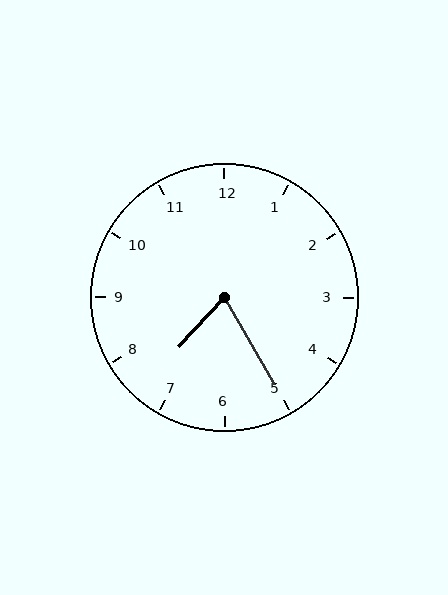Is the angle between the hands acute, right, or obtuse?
It is acute.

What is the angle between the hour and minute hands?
Approximately 72 degrees.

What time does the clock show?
7:25.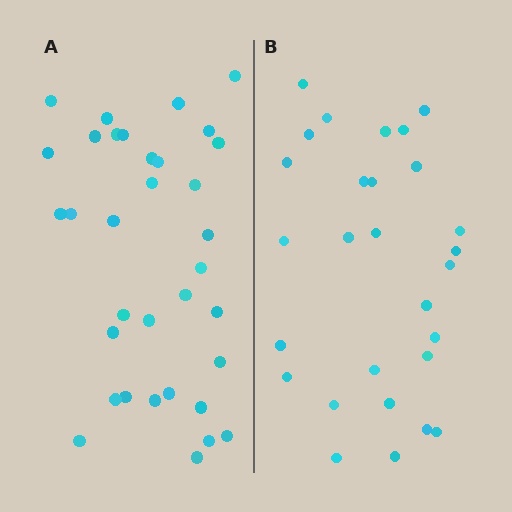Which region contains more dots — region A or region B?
Region A (the left region) has more dots.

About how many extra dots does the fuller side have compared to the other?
Region A has about 6 more dots than region B.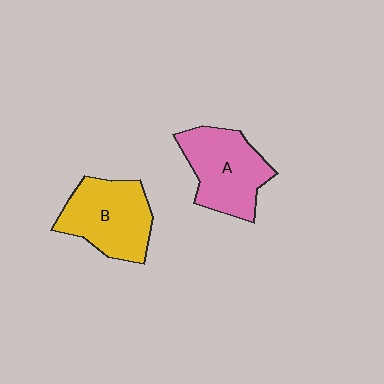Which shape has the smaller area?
Shape A (pink).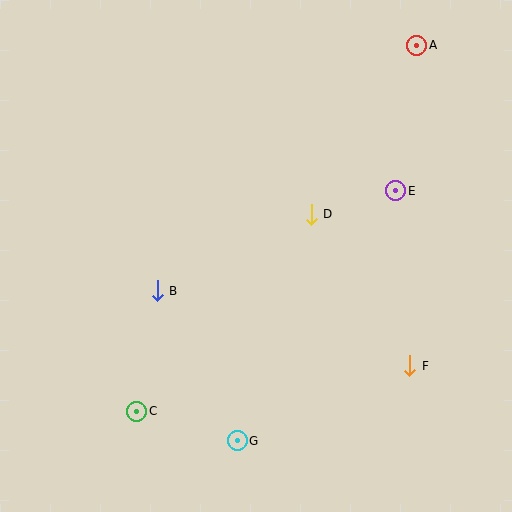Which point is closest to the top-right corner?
Point A is closest to the top-right corner.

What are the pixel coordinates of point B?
Point B is at (157, 291).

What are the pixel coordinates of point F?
Point F is at (410, 366).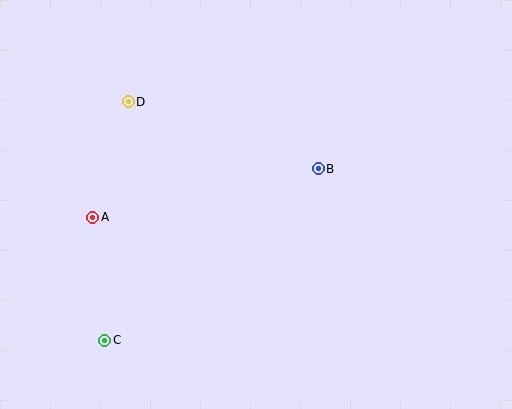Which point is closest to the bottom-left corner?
Point C is closest to the bottom-left corner.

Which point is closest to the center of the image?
Point B at (318, 169) is closest to the center.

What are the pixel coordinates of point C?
Point C is at (105, 340).